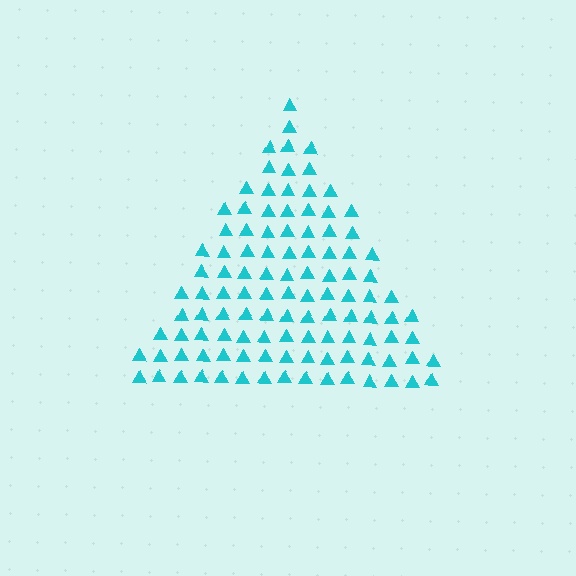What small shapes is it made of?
It is made of small triangles.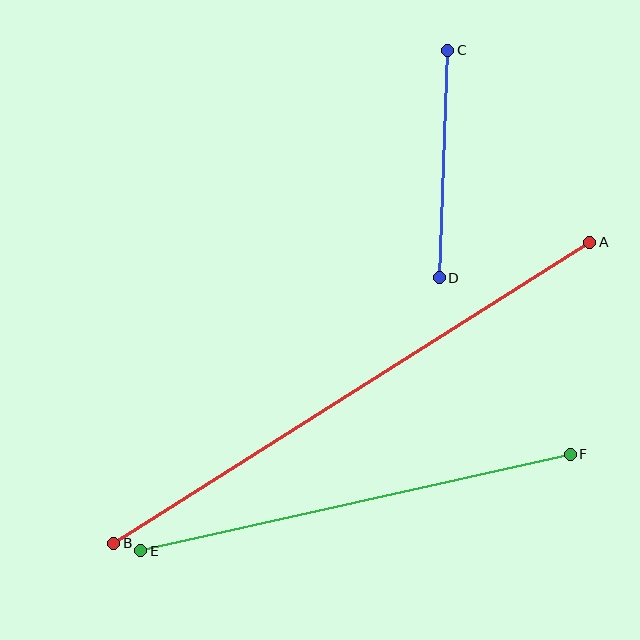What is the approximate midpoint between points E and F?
The midpoint is at approximately (356, 502) pixels.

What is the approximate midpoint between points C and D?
The midpoint is at approximately (443, 164) pixels.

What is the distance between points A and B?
The distance is approximately 563 pixels.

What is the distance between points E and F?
The distance is approximately 440 pixels.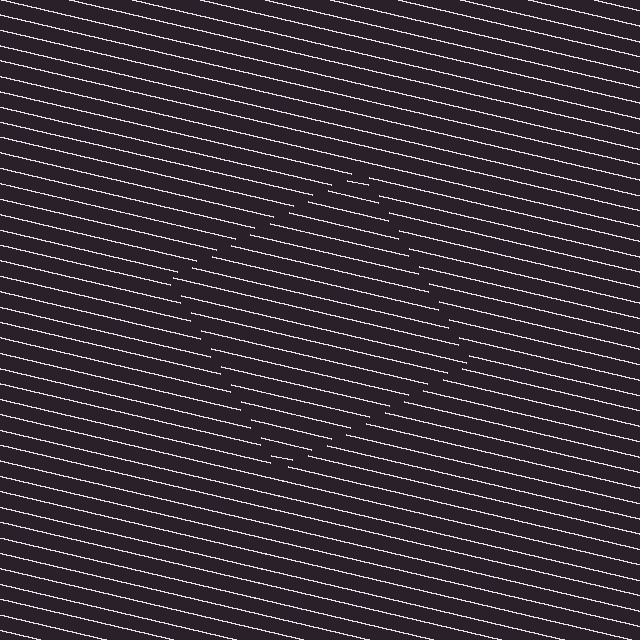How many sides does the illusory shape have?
4 sides — the line-ends trace a square.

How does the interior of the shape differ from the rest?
The interior of the shape contains the same grating, shifted by half a period — the contour is defined by the phase discontinuity where line-ends from the inner and outer gratings abut.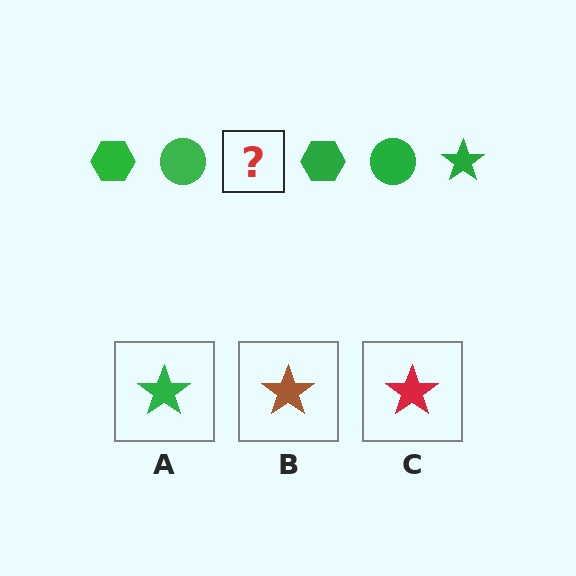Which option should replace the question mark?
Option A.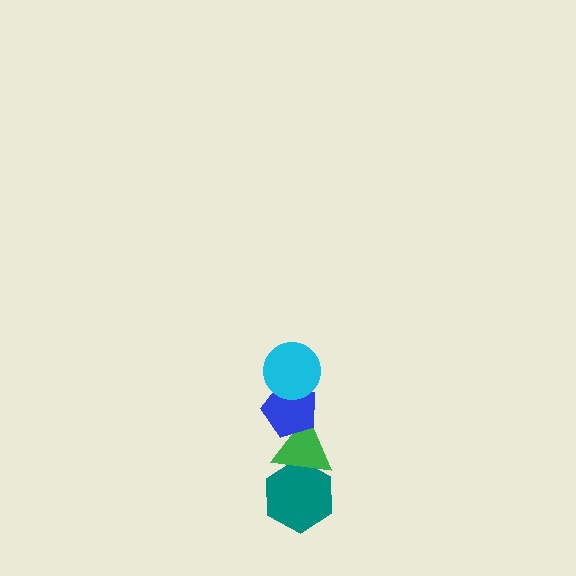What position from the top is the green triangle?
The green triangle is 3rd from the top.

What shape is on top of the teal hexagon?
The green triangle is on top of the teal hexagon.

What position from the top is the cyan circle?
The cyan circle is 1st from the top.